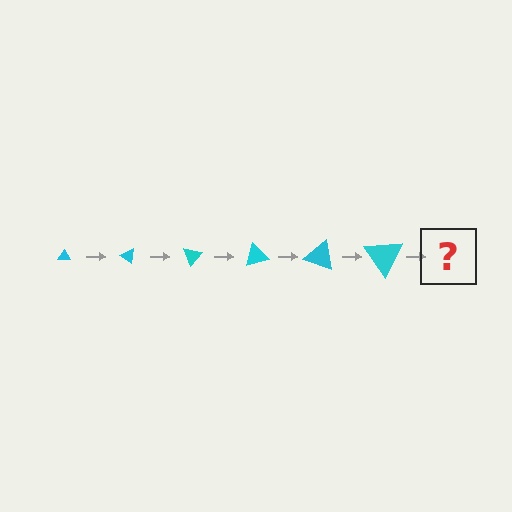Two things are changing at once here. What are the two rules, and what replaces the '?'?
The two rules are that the triangle grows larger each step and it rotates 35 degrees each step. The '?' should be a triangle, larger than the previous one and rotated 210 degrees from the start.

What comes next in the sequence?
The next element should be a triangle, larger than the previous one and rotated 210 degrees from the start.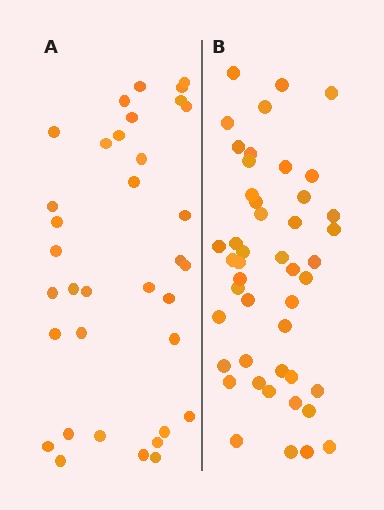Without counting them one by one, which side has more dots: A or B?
Region B (the right region) has more dots.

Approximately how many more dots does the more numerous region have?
Region B has roughly 12 or so more dots than region A.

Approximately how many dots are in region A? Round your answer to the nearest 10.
About 40 dots. (The exact count is 35, which rounds to 40.)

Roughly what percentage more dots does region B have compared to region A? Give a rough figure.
About 30% more.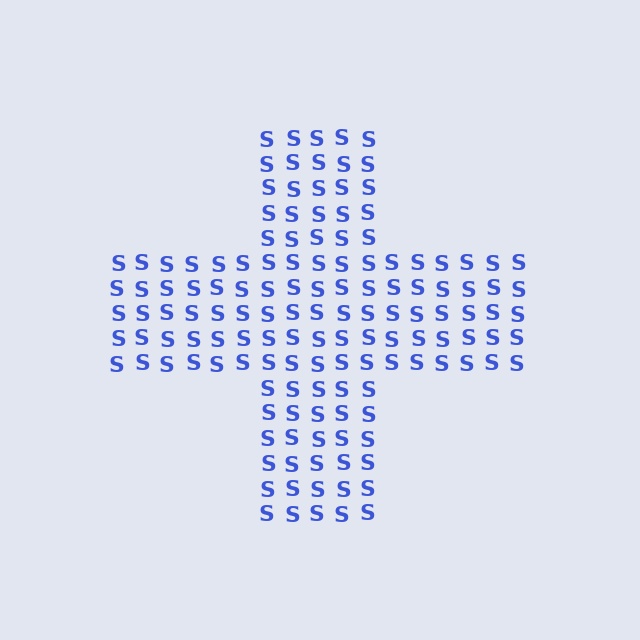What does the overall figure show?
The overall figure shows a cross.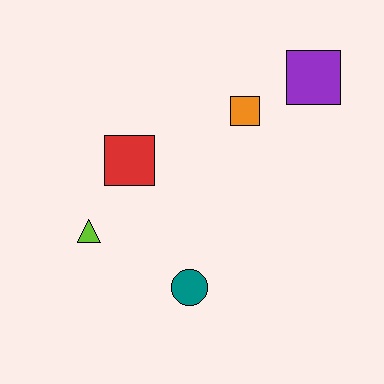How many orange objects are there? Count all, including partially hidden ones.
There is 1 orange object.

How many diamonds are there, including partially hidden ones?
There are no diamonds.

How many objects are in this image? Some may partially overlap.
There are 5 objects.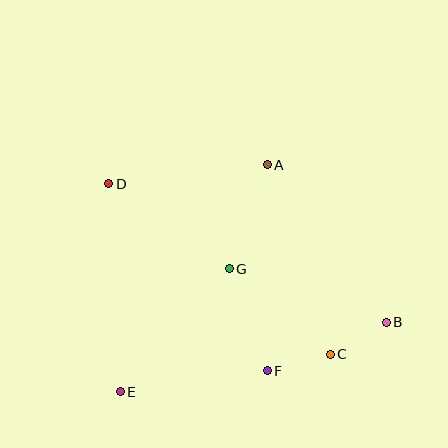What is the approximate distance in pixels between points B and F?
The distance between B and F is approximately 129 pixels.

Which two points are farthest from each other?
Points B and D are farthest from each other.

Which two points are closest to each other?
Points B and C are closest to each other.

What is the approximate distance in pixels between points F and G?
The distance between F and G is approximately 109 pixels.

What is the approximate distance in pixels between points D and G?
The distance between D and G is approximately 148 pixels.